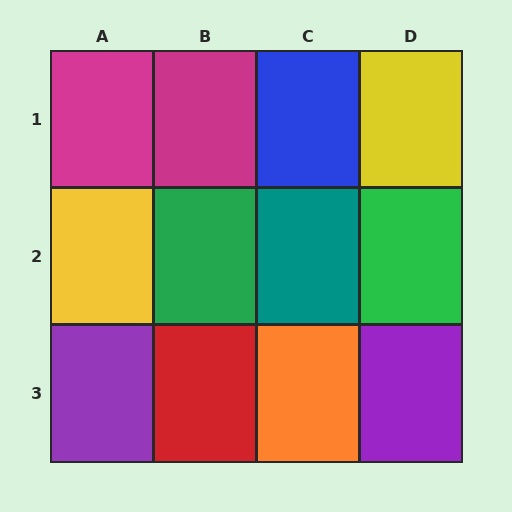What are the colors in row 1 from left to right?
Magenta, magenta, blue, yellow.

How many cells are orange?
1 cell is orange.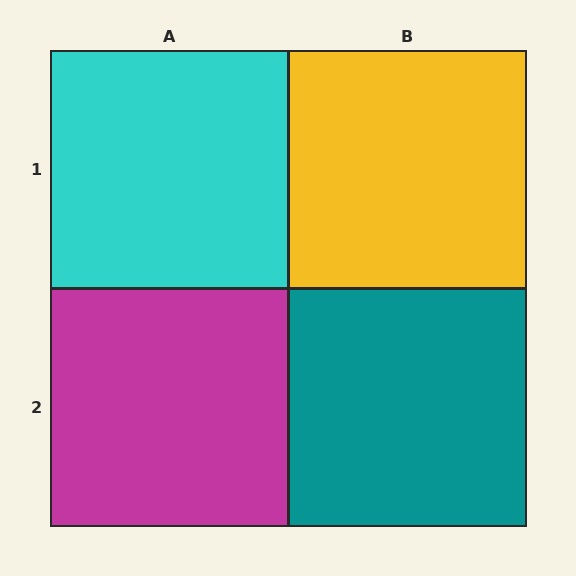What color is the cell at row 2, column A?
Magenta.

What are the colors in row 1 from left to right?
Cyan, yellow.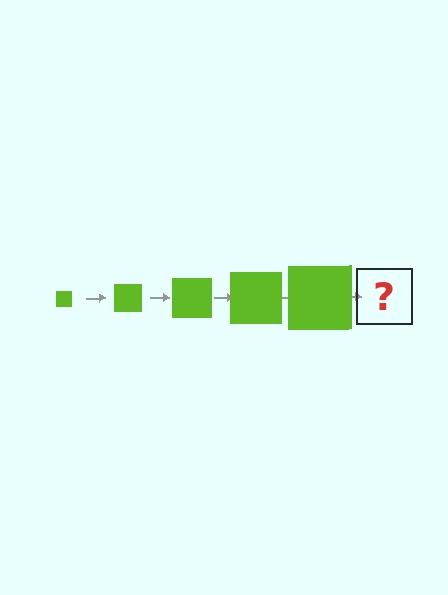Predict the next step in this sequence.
The next step is a lime square, larger than the previous one.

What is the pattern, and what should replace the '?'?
The pattern is that the square gets progressively larger each step. The '?' should be a lime square, larger than the previous one.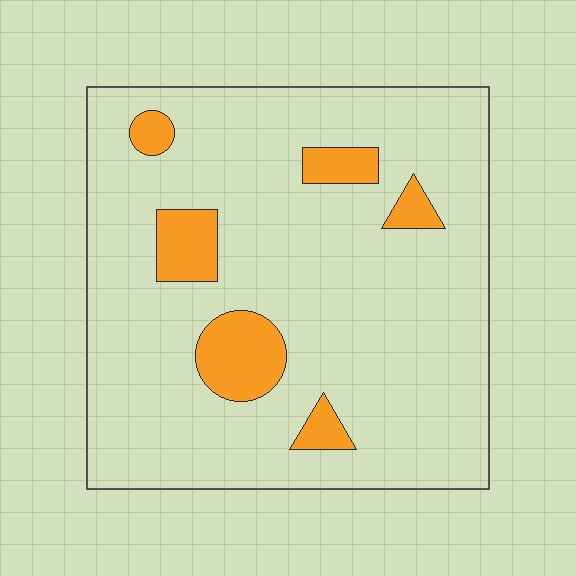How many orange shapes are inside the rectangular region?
6.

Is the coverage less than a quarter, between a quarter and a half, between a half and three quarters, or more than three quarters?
Less than a quarter.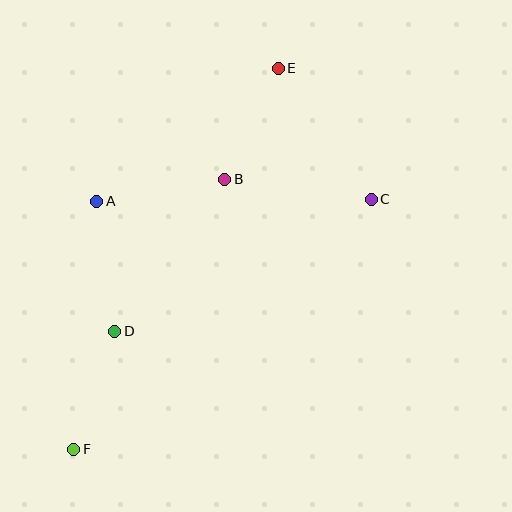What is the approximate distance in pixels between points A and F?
The distance between A and F is approximately 249 pixels.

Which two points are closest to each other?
Points B and E are closest to each other.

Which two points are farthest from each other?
Points E and F are farthest from each other.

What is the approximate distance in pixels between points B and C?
The distance between B and C is approximately 148 pixels.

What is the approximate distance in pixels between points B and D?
The distance between B and D is approximately 187 pixels.